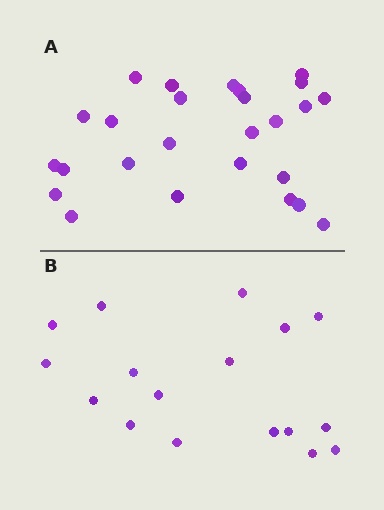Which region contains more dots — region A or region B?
Region A (the top region) has more dots.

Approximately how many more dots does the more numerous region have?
Region A has roughly 8 or so more dots than region B.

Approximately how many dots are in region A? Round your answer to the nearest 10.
About 30 dots. (The exact count is 26, which rounds to 30.)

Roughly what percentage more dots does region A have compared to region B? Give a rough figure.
About 55% more.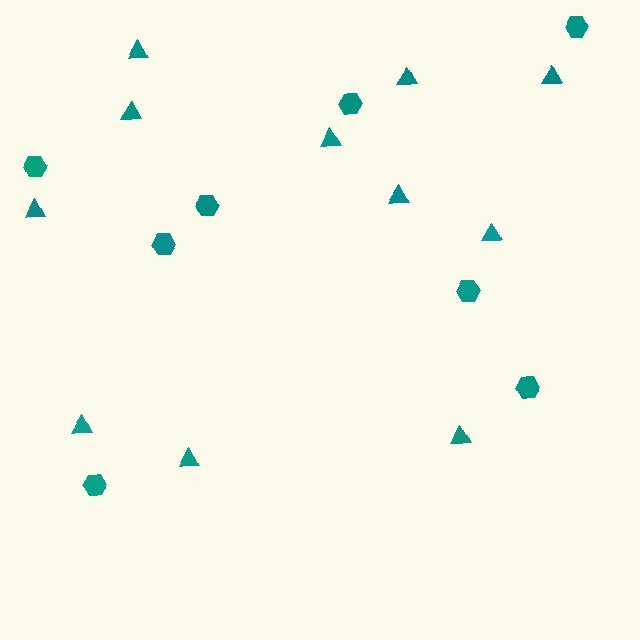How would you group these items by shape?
There are 2 groups: one group of hexagons (8) and one group of triangles (11).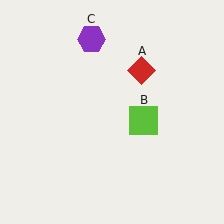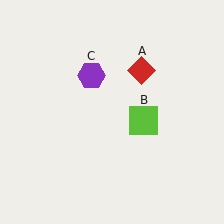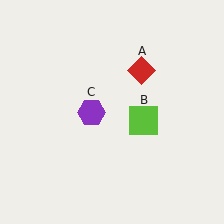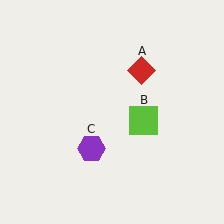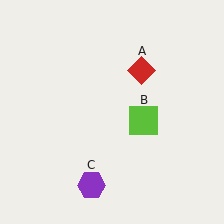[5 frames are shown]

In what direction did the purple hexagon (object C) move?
The purple hexagon (object C) moved down.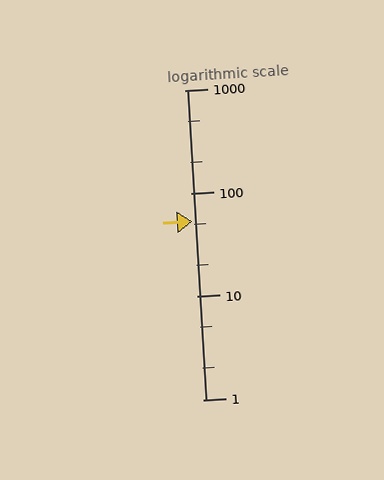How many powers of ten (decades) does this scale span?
The scale spans 3 decades, from 1 to 1000.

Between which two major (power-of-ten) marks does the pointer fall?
The pointer is between 10 and 100.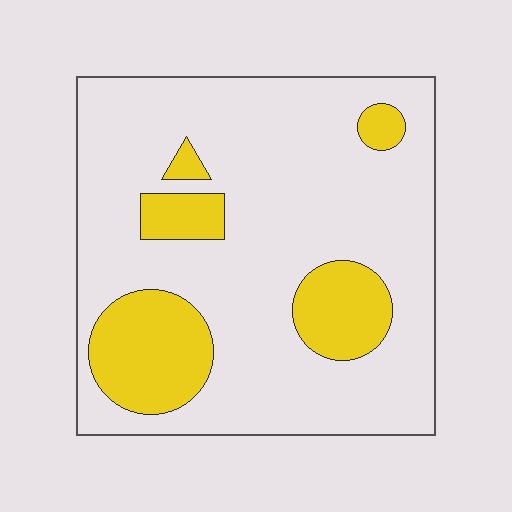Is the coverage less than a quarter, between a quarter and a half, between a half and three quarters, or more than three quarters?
Less than a quarter.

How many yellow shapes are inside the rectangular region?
5.